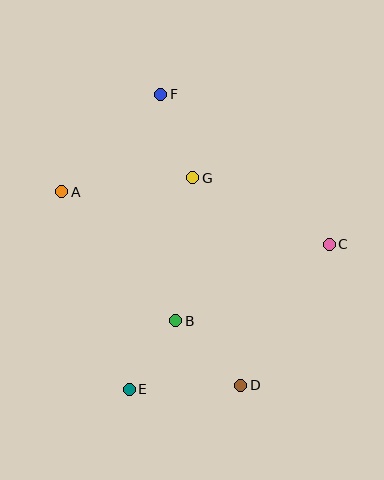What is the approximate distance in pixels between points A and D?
The distance between A and D is approximately 264 pixels.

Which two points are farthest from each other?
Points D and F are farthest from each other.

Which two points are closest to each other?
Points B and E are closest to each other.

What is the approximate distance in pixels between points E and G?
The distance between E and G is approximately 221 pixels.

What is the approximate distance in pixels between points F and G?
The distance between F and G is approximately 89 pixels.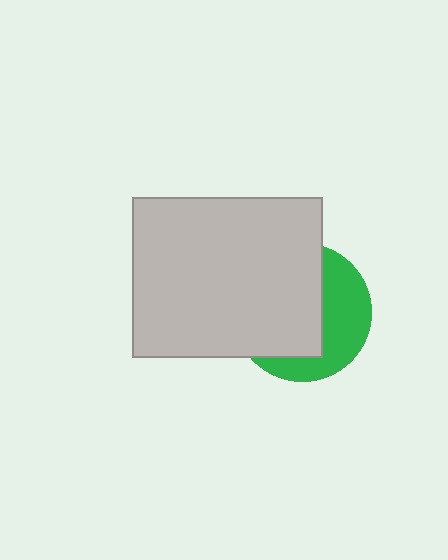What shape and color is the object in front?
The object in front is a light gray rectangle.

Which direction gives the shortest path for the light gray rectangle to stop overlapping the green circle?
Moving left gives the shortest separation.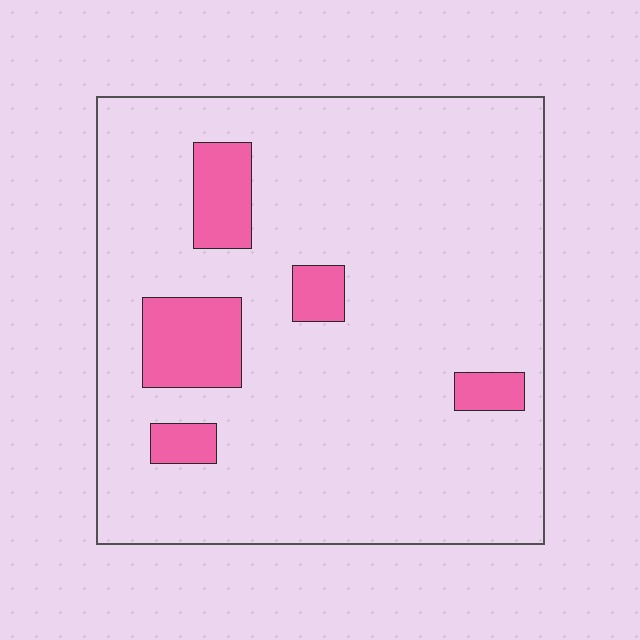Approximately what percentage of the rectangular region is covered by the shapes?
Approximately 10%.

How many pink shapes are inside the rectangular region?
5.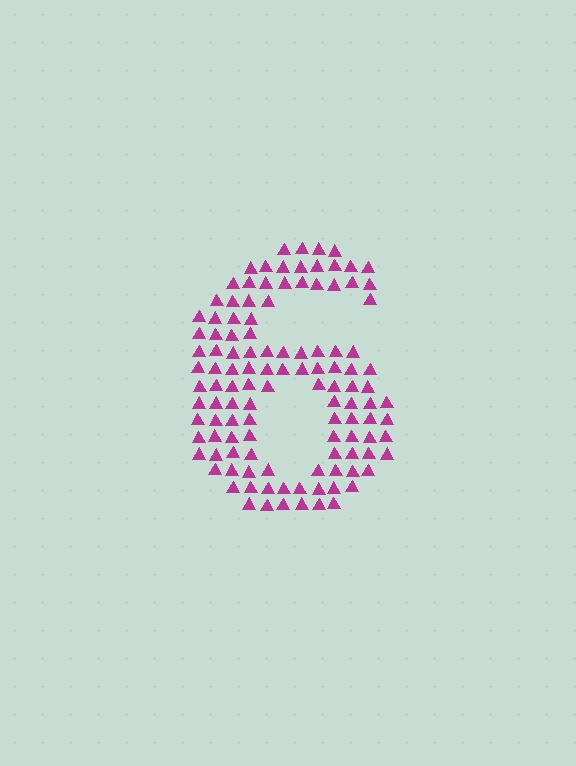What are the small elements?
The small elements are triangles.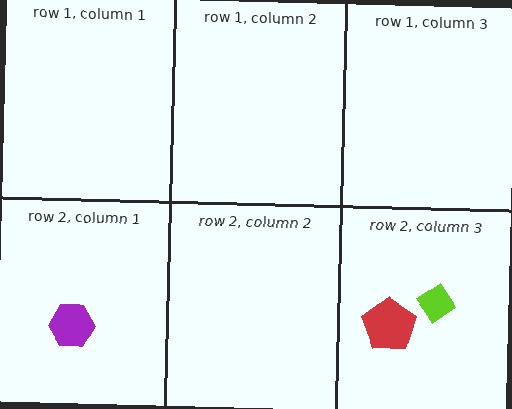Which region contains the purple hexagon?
The row 2, column 1 region.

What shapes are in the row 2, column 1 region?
The purple hexagon.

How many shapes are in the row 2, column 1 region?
1.